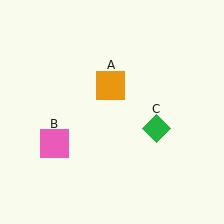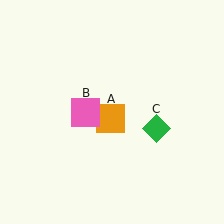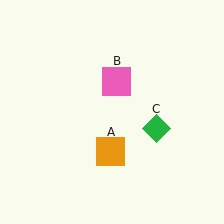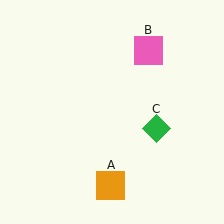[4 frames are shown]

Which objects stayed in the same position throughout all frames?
Green diamond (object C) remained stationary.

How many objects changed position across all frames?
2 objects changed position: orange square (object A), pink square (object B).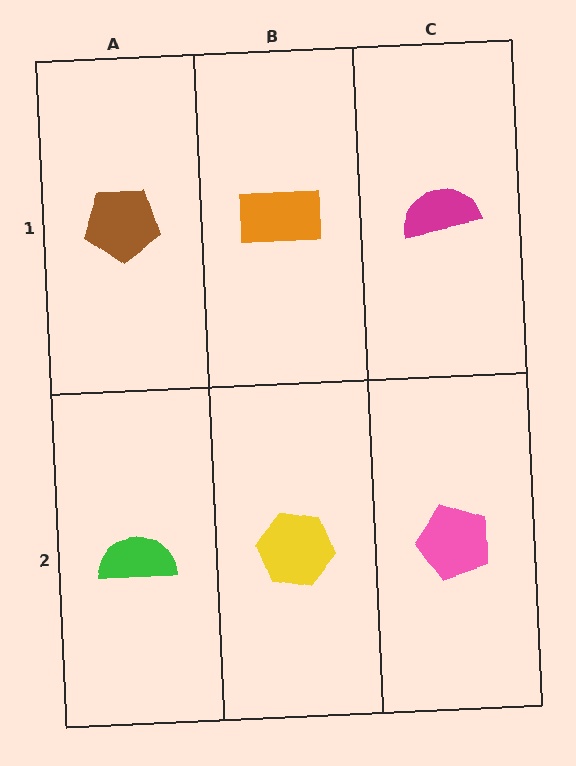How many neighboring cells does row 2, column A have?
2.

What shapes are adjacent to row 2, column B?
An orange rectangle (row 1, column B), a green semicircle (row 2, column A), a pink pentagon (row 2, column C).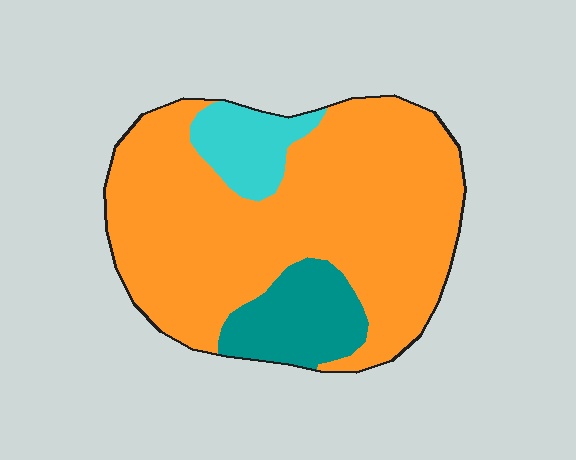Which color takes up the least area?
Cyan, at roughly 10%.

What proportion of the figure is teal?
Teal covers roughly 15% of the figure.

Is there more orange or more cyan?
Orange.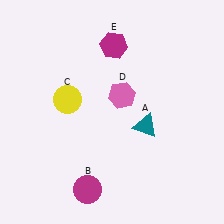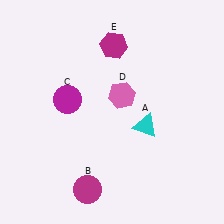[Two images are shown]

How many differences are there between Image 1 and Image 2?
There are 2 differences between the two images.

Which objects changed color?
A changed from teal to cyan. C changed from yellow to magenta.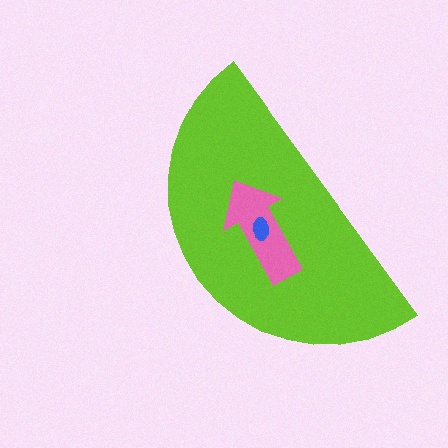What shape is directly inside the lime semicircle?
The pink arrow.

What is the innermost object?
The blue ellipse.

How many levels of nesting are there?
3.